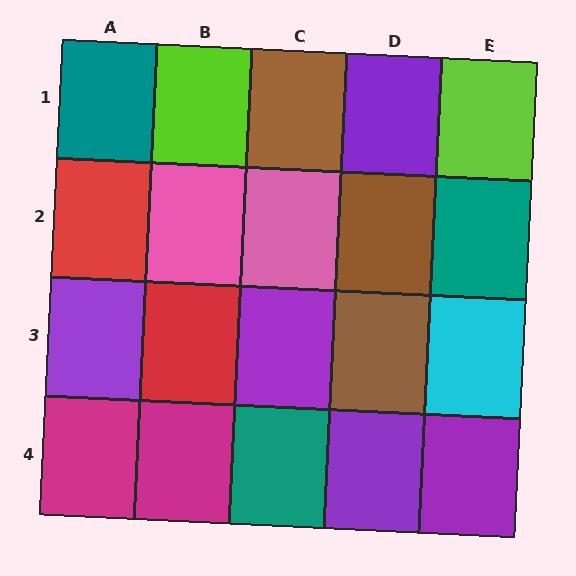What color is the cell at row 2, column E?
Teal.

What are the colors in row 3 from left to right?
Purple, red, purple, brown, cyan.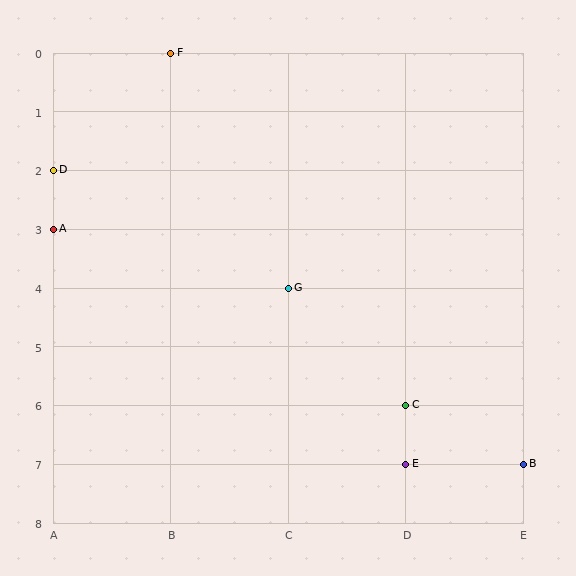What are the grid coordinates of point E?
Point E is at grid coordinates (D, 7).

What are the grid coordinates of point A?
Point A is at grid coordinates (A, 3).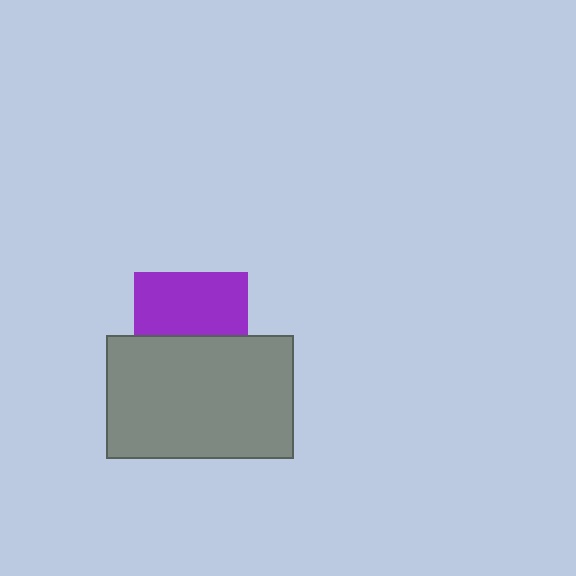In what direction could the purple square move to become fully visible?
The purple square could move up. That would shift it out from behind the gray rectangle entirely.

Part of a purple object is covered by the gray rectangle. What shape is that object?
It is a square.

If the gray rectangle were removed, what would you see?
You would see the complete purple square.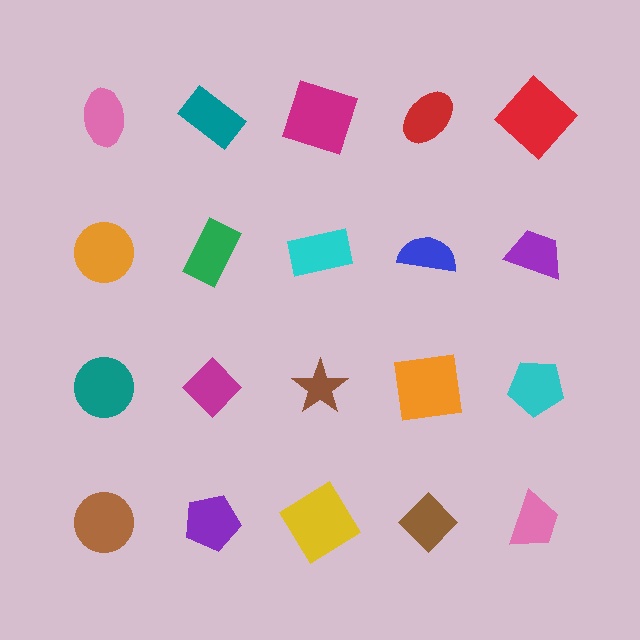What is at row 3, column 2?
A magenta diamond.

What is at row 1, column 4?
A red ellipse.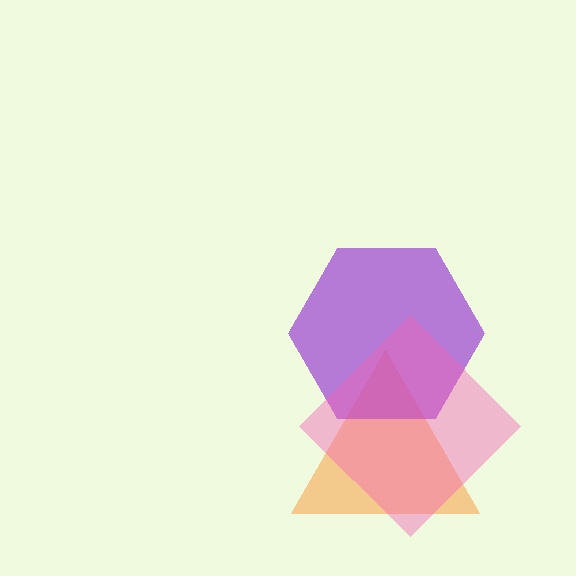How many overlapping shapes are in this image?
There are 3 overlapping shapes in the image.